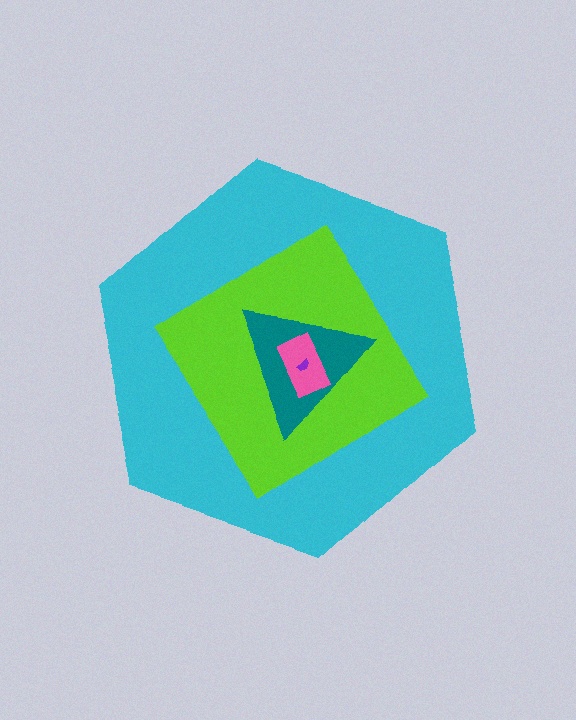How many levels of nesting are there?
5.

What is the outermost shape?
The cyan hexagon.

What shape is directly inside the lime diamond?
The teal triangle.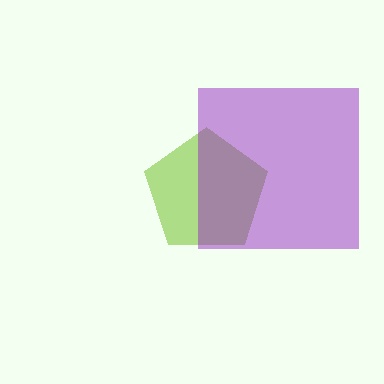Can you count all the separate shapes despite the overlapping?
Yes, there are 2 separate shapes.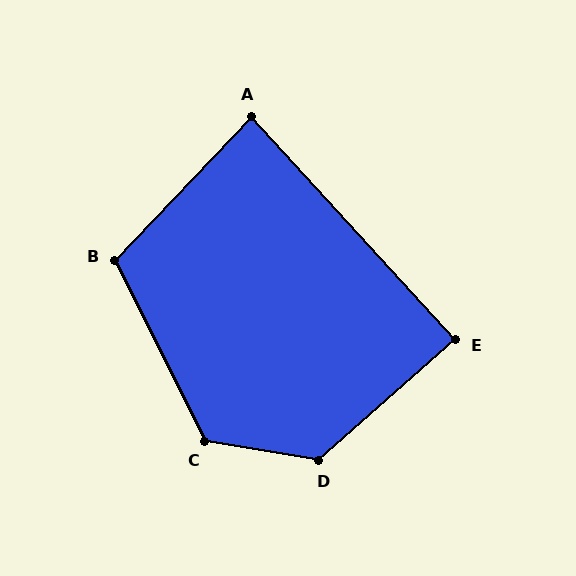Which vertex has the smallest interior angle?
A, at approximately 86 degrees.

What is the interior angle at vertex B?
Approximately 110 degrees (obtuse).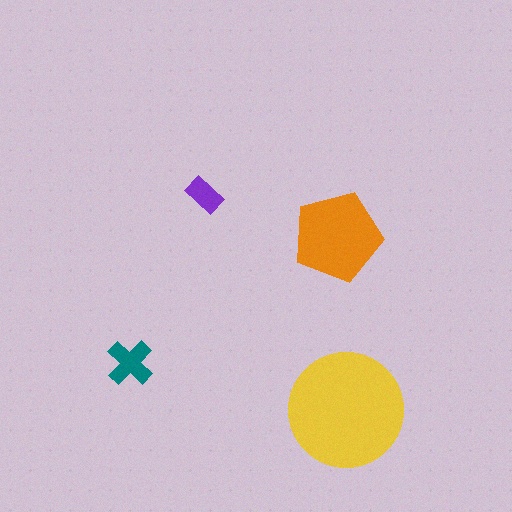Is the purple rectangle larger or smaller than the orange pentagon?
Smaller.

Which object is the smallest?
The purple rectangle.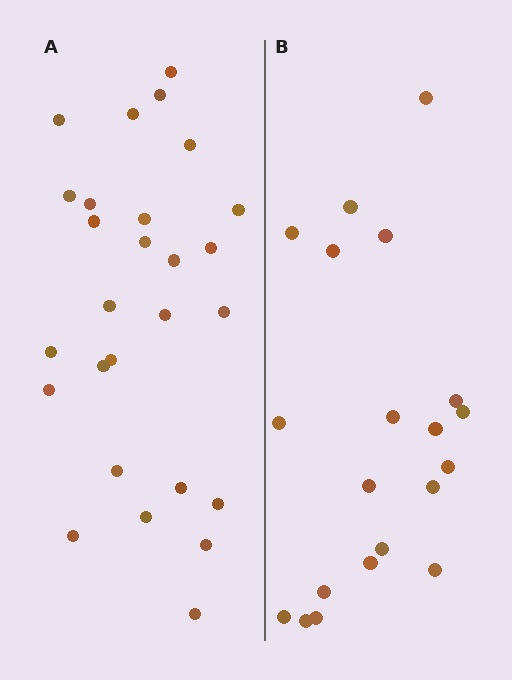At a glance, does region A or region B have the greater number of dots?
Region A (the left region) has more dots.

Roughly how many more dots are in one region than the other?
Region A has roughly 8 or so more dots than region B.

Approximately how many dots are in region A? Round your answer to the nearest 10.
About 30 dots. (The exact count is 27, which rounds to 30.)